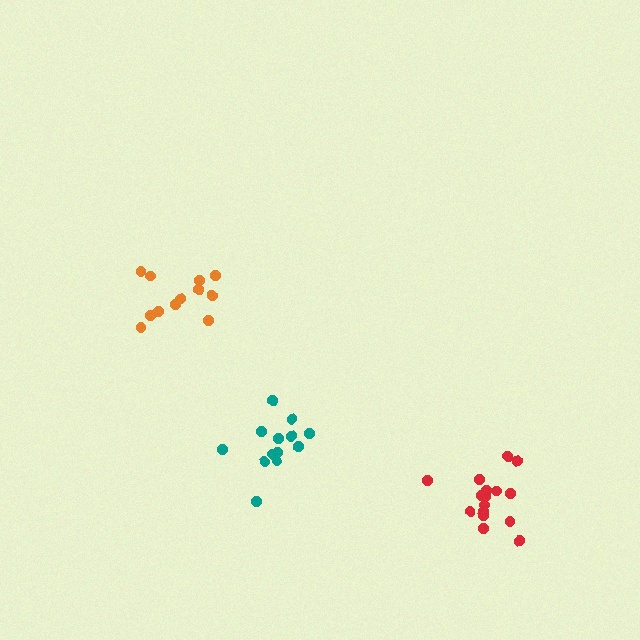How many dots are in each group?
Group 1: 16 dots, Group 2: 12 dots, Group 3: 13 dots (41 total).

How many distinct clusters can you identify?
There are 3 distinct clusters.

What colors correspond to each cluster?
The clusters are colored: red, orange, teal.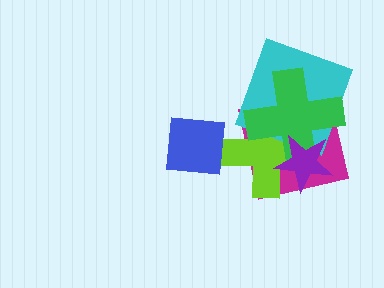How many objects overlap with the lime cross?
4 objects overlap with the lime cross.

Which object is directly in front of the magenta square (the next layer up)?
The lime cross is directly in front of the magenta square.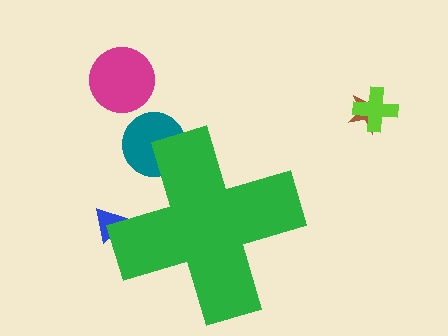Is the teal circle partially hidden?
Yes, the teal circle is partially hidden behind the green cross.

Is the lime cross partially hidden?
No, the lime cross is fully visible.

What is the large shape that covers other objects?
A green cross.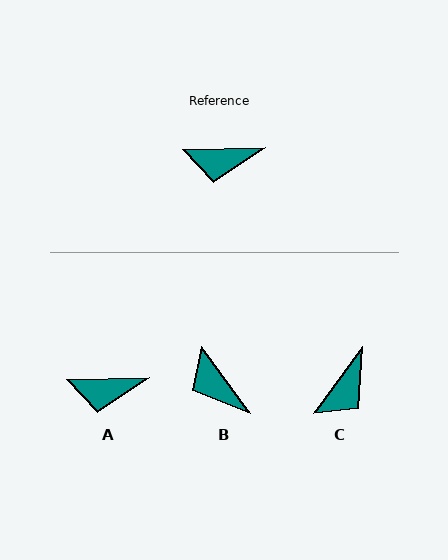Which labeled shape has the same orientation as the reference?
A.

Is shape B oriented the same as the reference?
No, it is off by about 55 degrees.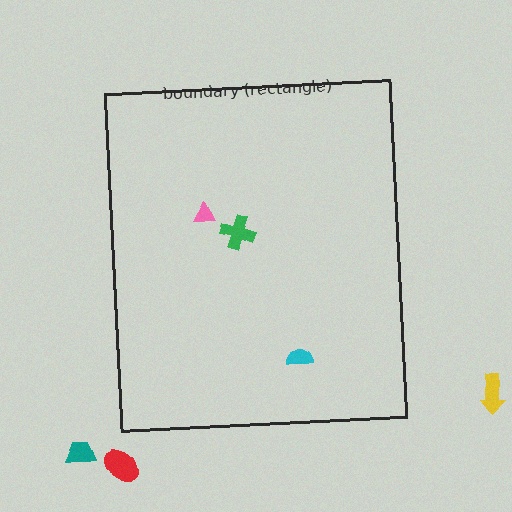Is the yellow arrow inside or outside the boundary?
Outside.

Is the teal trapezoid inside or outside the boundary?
Outside.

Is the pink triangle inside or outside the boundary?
Inside.